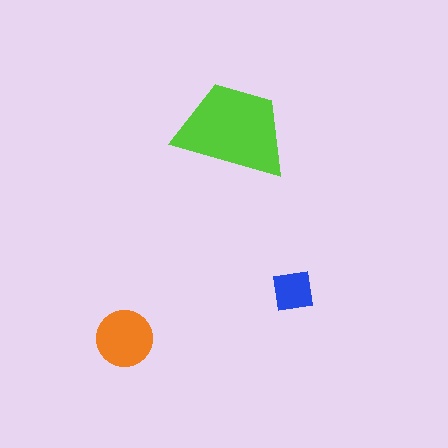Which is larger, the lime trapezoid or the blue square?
The lime trapezoid.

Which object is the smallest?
The blue square.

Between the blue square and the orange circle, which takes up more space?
The orange circle.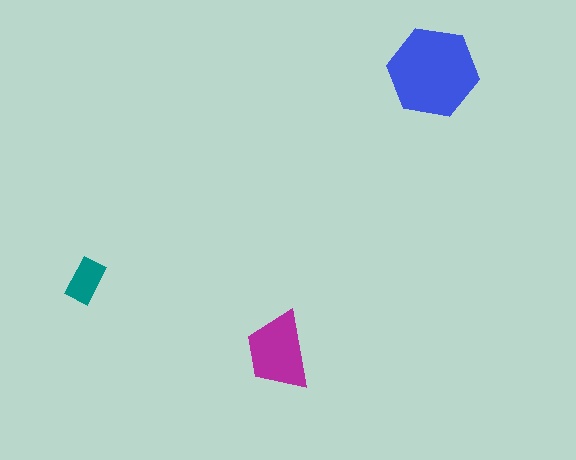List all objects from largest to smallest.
The blue hexagon, the magenta trapezoid, the teal rectangle.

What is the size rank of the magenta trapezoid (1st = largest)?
2nd.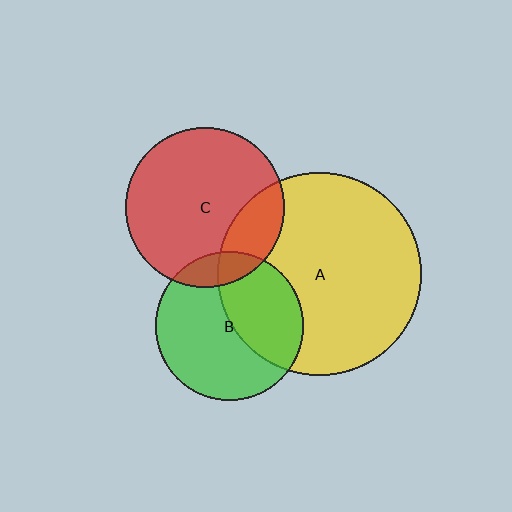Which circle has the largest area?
Circle A (yellow).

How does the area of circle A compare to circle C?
Approximately 1.6 times.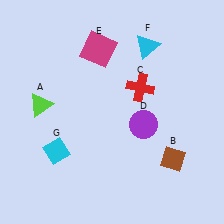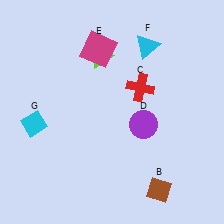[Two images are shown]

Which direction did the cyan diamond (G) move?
The cyan diamond (G) moved up.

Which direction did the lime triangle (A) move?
The lime triangle (A) moved right.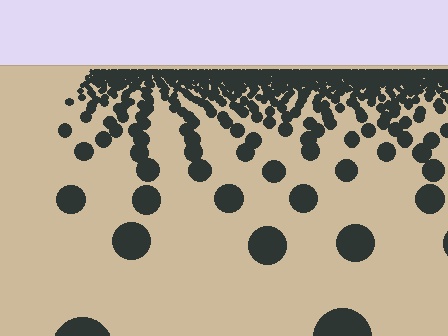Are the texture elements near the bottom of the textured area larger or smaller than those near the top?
Larger. Near the bottom, elements are closer to the viewer and appear at a bigger on-screen size.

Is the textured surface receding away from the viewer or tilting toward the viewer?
The surface is receding away from the viewer. Texture elements get smaller and denser toward the top.